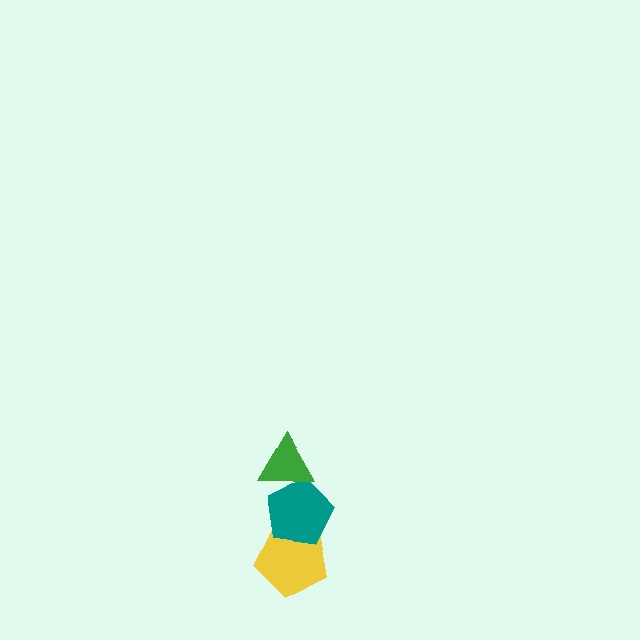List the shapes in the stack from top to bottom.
From top to bottom: the green triangle, the teal pentagon, the yellow pentagon.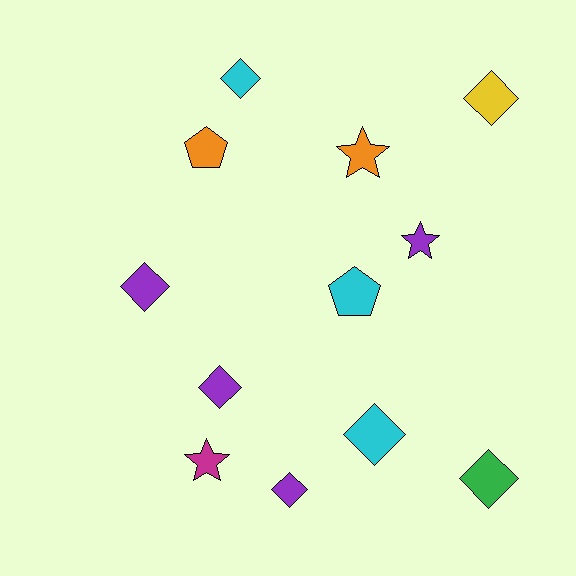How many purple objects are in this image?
There are 4 purple objects.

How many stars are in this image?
There are 3 stars.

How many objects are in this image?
There are 12 objects.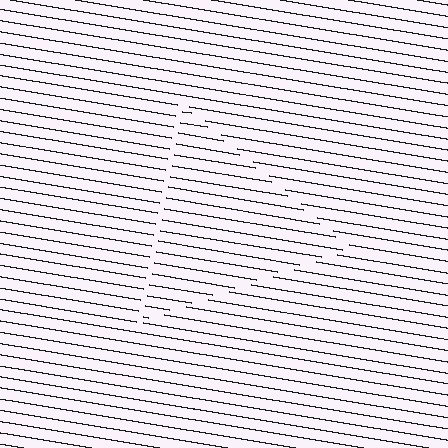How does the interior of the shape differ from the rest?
The interior of the shape contains the same grating, shifted by half a period — the contour is defined by the phase discontinuity where line-ends from the inner and outer gratings abut.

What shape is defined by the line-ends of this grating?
An illusory triangle. The interior of the shape contains the same grating, shifted by half a period — the contour is defined by the phase discontinuity where line-ends from the inner and outer gratings abut.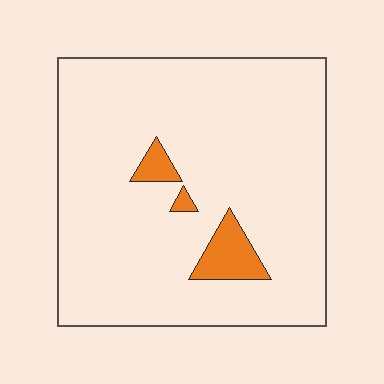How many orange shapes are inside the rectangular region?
3.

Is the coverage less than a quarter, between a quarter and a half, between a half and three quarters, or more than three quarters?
Less than a quarter.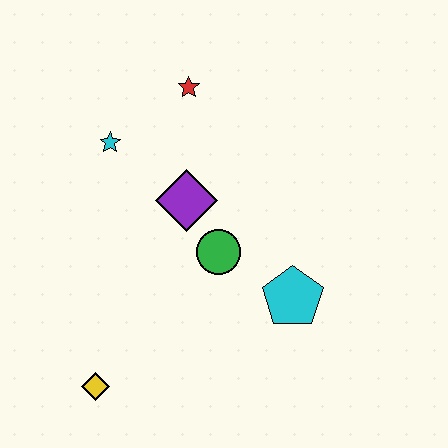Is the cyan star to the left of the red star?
Yes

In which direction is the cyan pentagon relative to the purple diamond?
The cyan pentagon is to the right of the purple diamond.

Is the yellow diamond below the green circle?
Yes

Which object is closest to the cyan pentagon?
The green circle is closest to the cyan pentagon.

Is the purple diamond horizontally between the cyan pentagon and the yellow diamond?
Yes